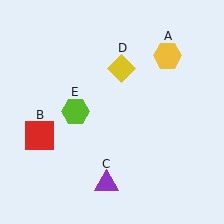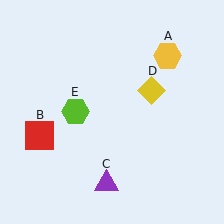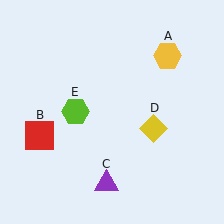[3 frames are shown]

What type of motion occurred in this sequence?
The yellow diamond (object D) rotated clockwise around the center of the scene.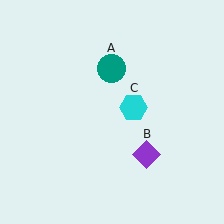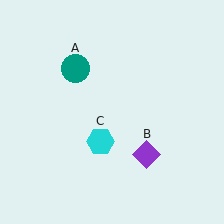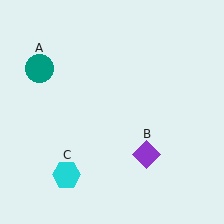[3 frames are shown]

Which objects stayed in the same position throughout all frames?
Purple diamond (object B) remained stationary.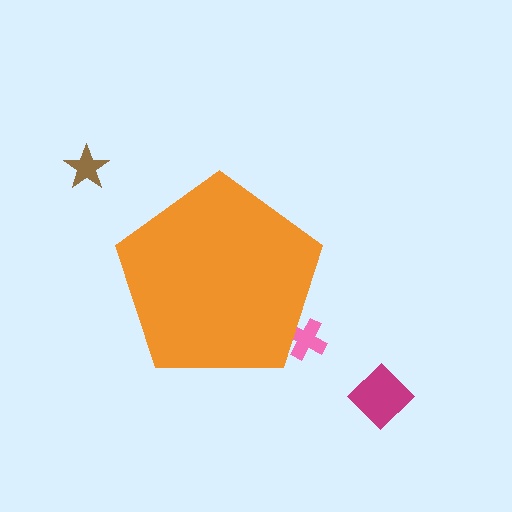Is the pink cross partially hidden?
Yes, the pink cross is partially hidden behind the orange pentagon.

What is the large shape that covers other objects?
An orange pentagon.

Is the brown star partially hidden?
No, the brown star is fully visible.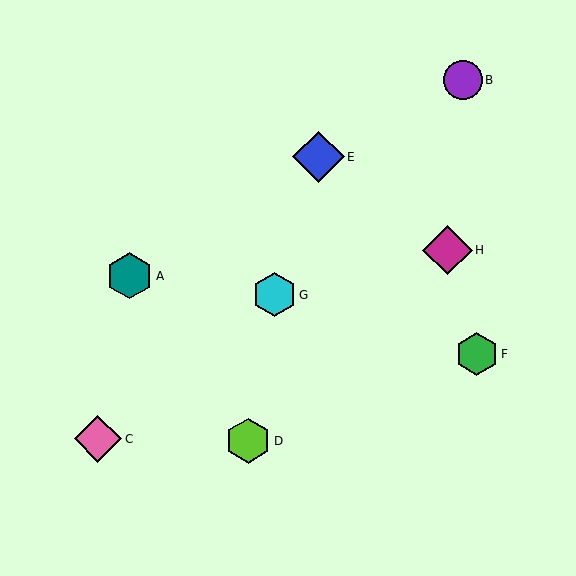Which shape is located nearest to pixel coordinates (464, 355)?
The green hexagon (labeled F) at (477, 354) is nearest to that location.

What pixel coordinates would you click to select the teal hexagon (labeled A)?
Click at (130, 276) to select the teal hexagon A.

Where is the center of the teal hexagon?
The center of the teal hexagon is at (130, 276).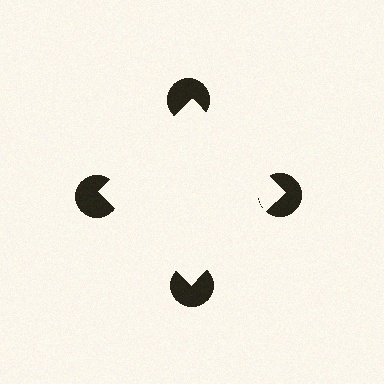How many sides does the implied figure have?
4 sides.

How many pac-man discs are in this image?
There are 4 — one at each vertex of the illusory square.